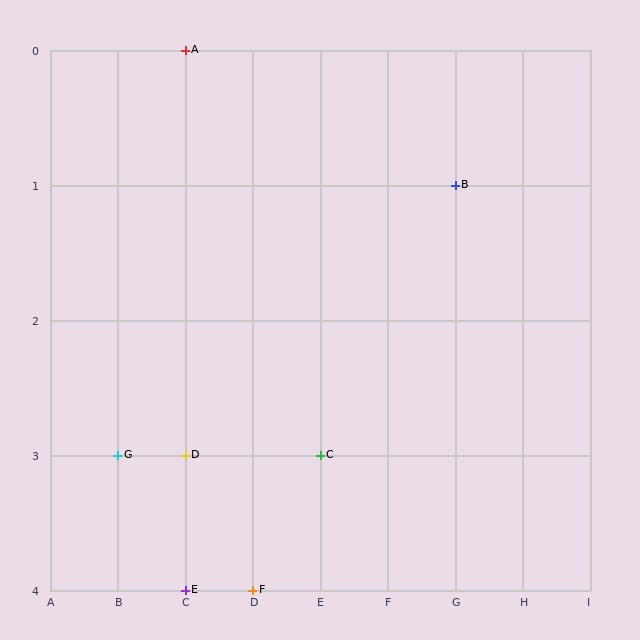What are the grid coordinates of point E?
Point E is at grid coordinates (C, 4).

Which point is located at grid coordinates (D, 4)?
Point F is at (D, 4).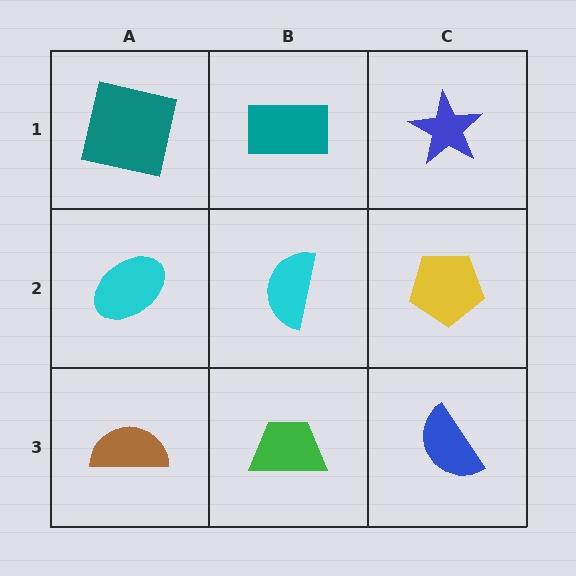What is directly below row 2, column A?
A brown semicircle.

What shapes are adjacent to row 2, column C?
A blue star (row 1, column C), a blue semicircle (row 3, column C), a cyan semicircle (row 2, column B).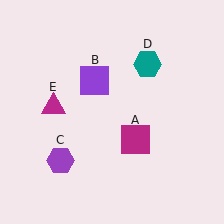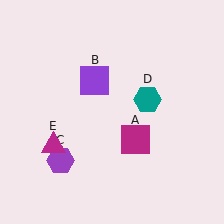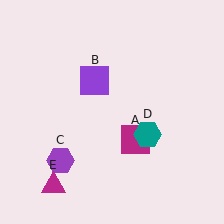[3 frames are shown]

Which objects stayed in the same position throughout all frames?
Magenta square (object A) and purple square (object B) and purple hexagon (object C) remained stationary.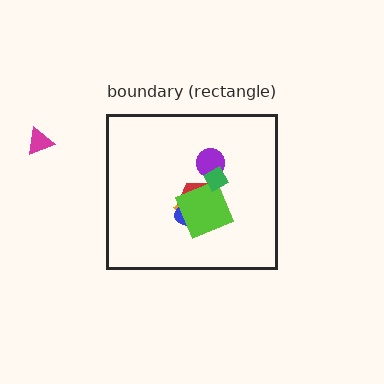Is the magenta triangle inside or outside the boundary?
Outside.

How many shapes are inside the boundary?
6 inside, 1 outside.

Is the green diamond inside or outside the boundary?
Inside.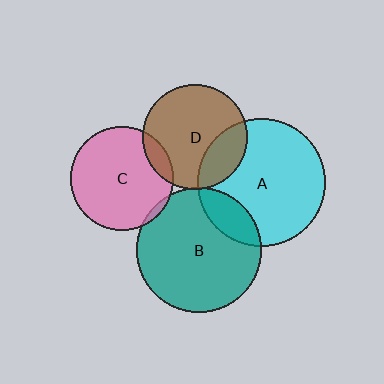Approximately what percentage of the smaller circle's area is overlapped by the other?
Approximately 15%.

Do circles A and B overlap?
Yes.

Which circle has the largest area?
Circle A (cyan).